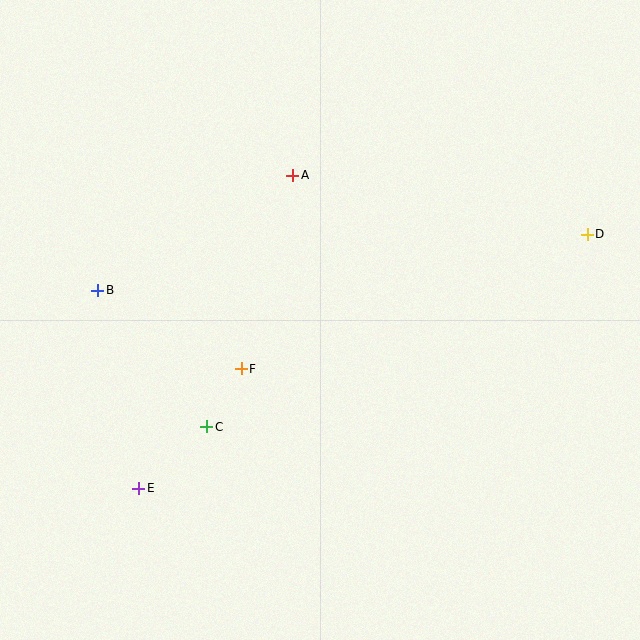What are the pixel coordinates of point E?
Point E is at (139, 488).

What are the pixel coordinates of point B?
Point B is at (98, 290).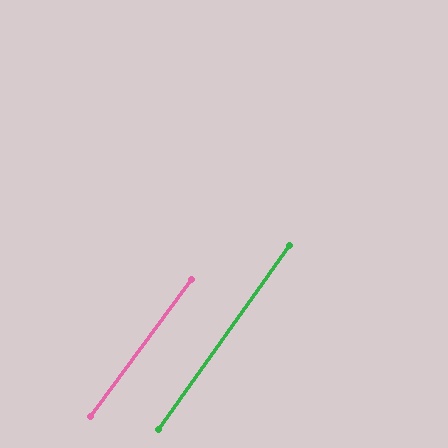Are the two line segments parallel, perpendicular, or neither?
Parallel — their directions differ by only 0.9°.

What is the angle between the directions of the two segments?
Approximately 1 degree.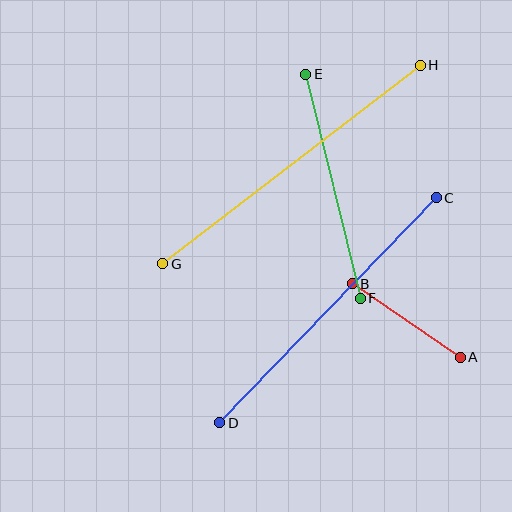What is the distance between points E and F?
The distance is approximately 230 pixels.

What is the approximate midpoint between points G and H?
The midpoint is at approximately (291, 164) pixels.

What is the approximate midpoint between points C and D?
The midpoint is at approximately (328, 310) pixels.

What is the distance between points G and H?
The distance is approximately 325 pixels.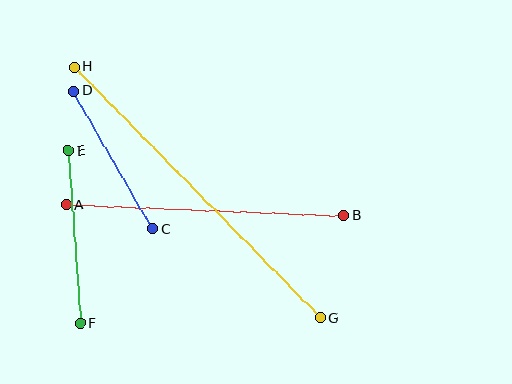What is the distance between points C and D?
The distance is approximately 159 pixels.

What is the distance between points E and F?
The distance is approximately 173 pixels.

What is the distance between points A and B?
The distance is approximately 277 pixels.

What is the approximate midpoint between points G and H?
The midpoint is at approximately (197, 192) pixels.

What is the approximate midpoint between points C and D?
The midpoint is at approximately (113, 160) pixels.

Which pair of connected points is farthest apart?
Points G and H are farthest apart.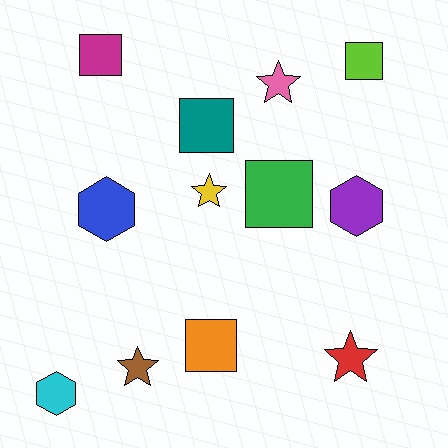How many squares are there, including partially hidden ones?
There are 5 squares.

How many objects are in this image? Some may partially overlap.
There are 12 objects.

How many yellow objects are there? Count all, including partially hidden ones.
There is 1 yellow object.